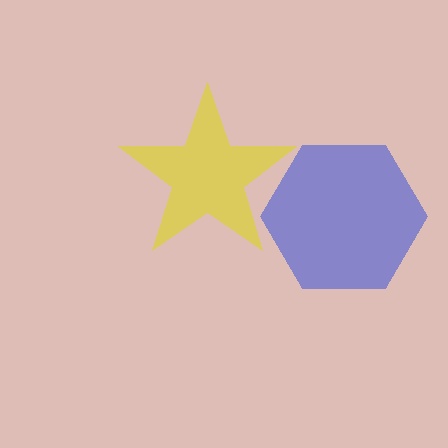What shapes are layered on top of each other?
The layered shapes are: a yellow star, a blue hexagon.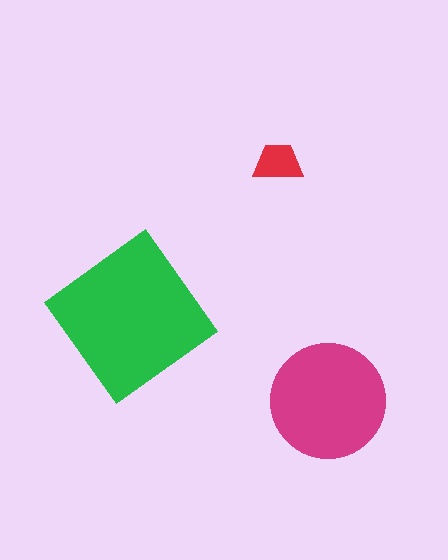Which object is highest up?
The red trapezoid is topmost.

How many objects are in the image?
There are 3 objects in the image.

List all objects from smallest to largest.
The red trapezoid, the magenta circle, the green diamond.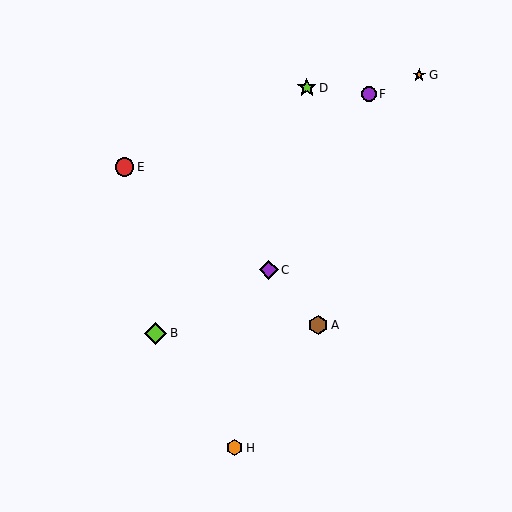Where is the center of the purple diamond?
The center of the purple diamond is at (269, 270).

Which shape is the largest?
The lime diamond (labeled B) is the largest.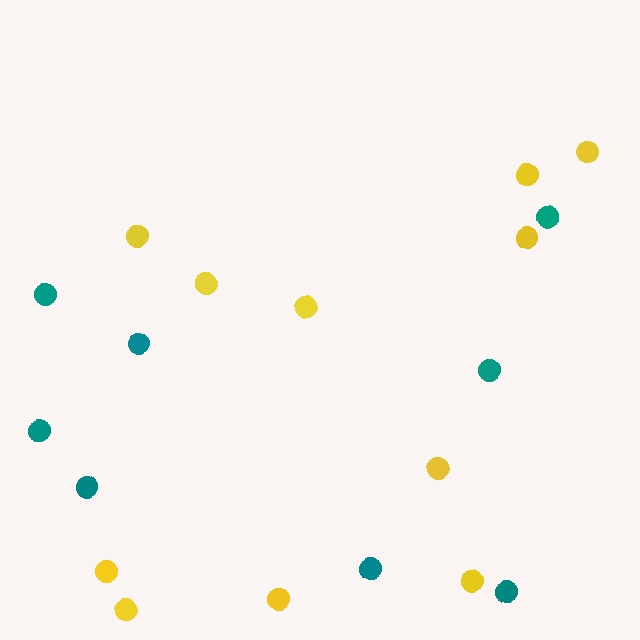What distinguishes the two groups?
There are 2 groups: one group of teal circles (8) and one group of yellow circles (11).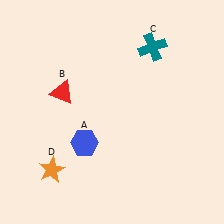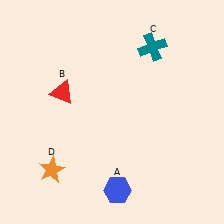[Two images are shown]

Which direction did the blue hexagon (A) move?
The blue hexagon (A) moved down.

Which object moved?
The blue hexagon (A) moved down.